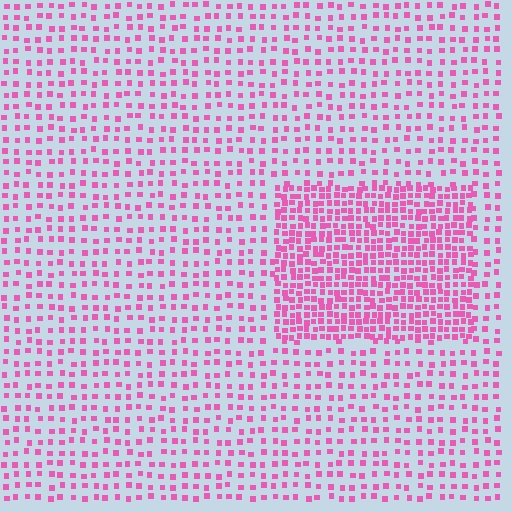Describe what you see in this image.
The image contains small pink elements arranged at two different densities. A rectangle-shaped region is visible where the elements are more densely packed than the surrounding area.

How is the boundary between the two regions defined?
The boundary is defined by a change in element density (approximately 2.3x ratio). All elements are the same color, size, and shape.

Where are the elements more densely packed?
The elements are more densely packed inside the rectangle boundary.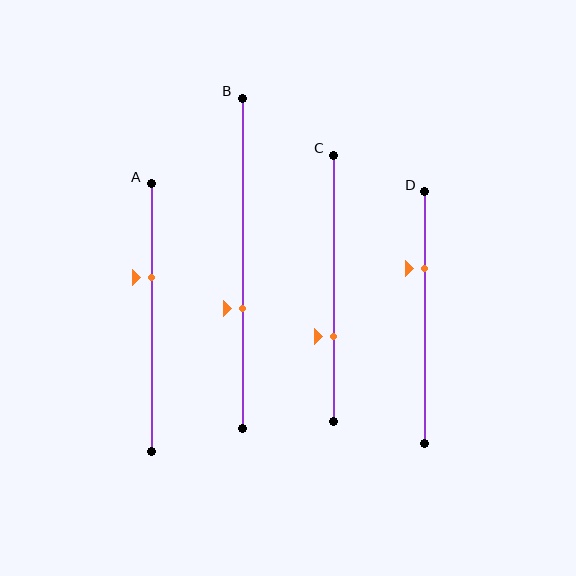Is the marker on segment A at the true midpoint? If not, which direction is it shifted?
No, the marker on segment A is shifted upward by about 15% of the segment length.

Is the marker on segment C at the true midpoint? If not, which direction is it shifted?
No, the marker on segment C is shifted downward by about 18% of the segment length.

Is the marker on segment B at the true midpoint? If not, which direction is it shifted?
No, the marker on segment B is shifted downward by about 14% of the segment length.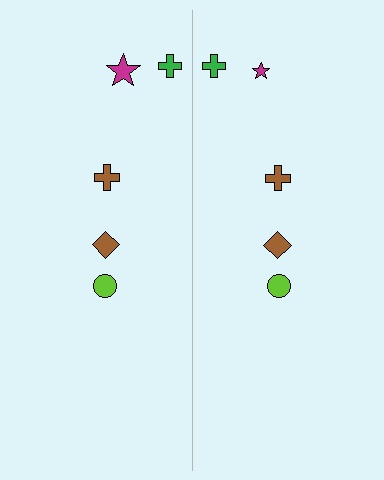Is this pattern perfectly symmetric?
No, the pattern is not perfectly symmetric. The magenta star on the right side has a different size than its mirror counterpart.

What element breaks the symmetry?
The magenta star on the right side has a different size than its mirror counterpart.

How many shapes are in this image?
There are 10 shapes in this image.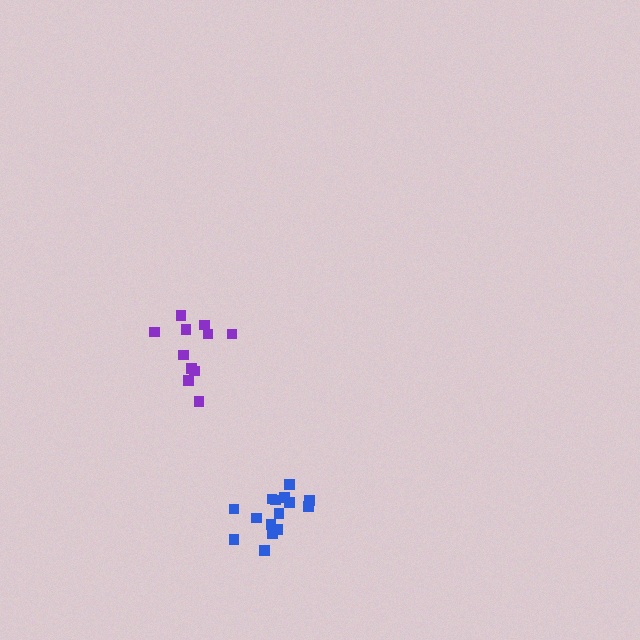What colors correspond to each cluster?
The clusters are colored: purple, blue.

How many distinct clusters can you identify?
There are 2 distinct clusters.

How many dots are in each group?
Group 1: 11 dots, Group 2: 15 dots (26 total).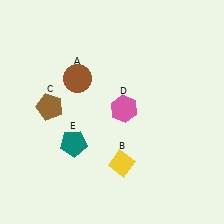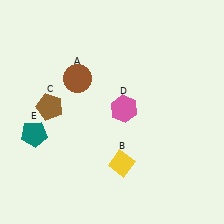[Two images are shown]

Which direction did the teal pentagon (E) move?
The teal pentagon (E) moved left.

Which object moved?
The teal pentagon (E) moved left.